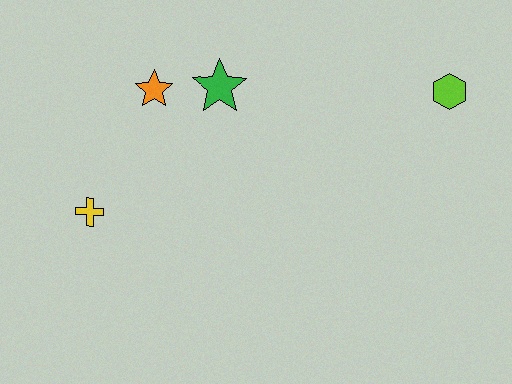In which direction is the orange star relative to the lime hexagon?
The orange star is to the left of the lime hexagon.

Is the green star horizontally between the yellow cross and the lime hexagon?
Yes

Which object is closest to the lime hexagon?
The green star is closest to the lime hexagon.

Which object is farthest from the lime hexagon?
The yellow cross is farthest from the lime hexagon.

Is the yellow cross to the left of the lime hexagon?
Yes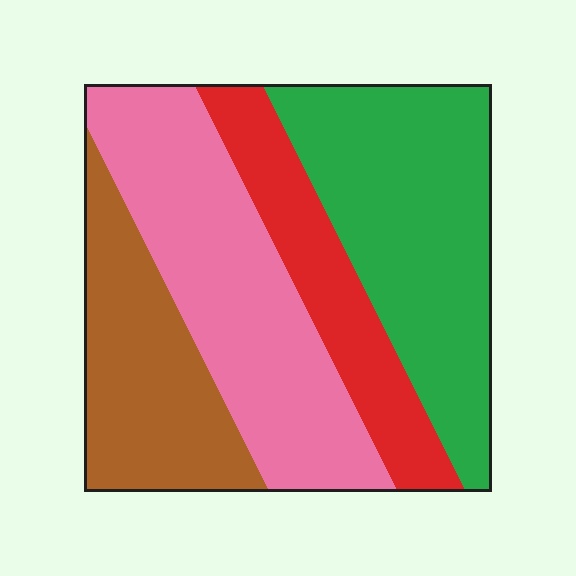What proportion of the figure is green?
Green takes up about one third (1/3) of the figure.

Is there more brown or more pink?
Pink.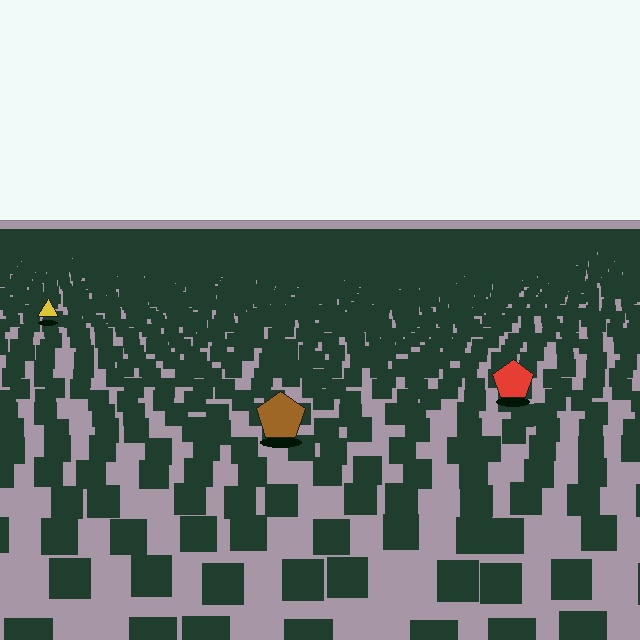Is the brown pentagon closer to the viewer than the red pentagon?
Yes. The brown pentagon is closer — you can tell from the texture gradient: the ground texture is coarser near it.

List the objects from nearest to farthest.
From nearest to farthest: the brown pentagon, the red pentagon, the yellow triangle.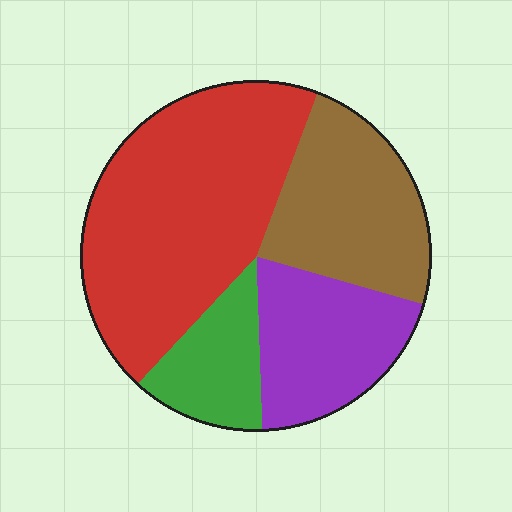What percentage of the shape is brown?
Brown covers roughly 25% of the shape.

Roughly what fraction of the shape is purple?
Purple covers around 20% of the shape.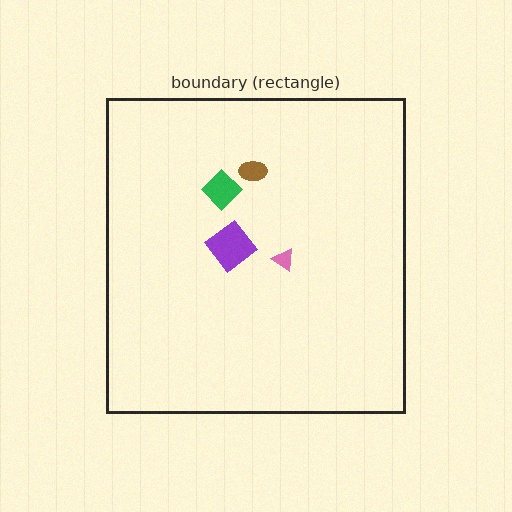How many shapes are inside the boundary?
4 inside, 0 outside.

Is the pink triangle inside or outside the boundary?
Inside.